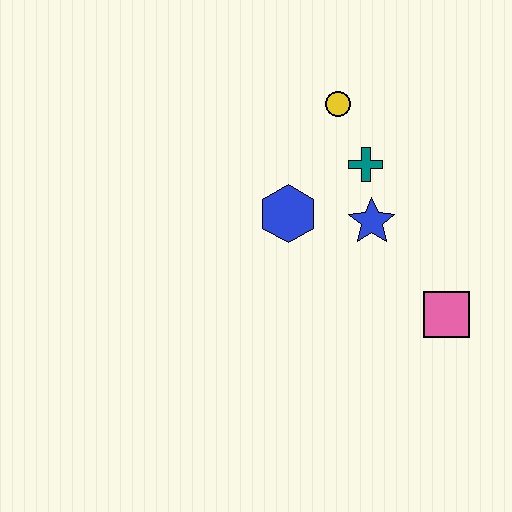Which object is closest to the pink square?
The blue star is closest to the pink square.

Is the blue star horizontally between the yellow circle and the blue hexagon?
No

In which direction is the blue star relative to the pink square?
The blue star is above the pink square.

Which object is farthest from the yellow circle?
The pink square is farthest from the yellow circle.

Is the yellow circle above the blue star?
Yes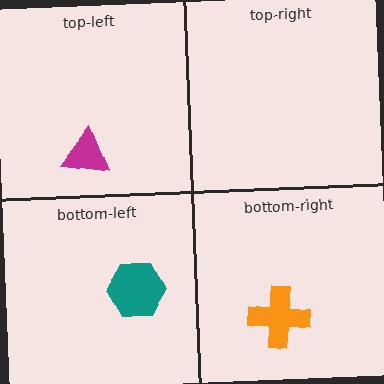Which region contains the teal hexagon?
The bottom-left region.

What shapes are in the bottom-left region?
The teal hexagon.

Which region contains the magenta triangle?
The top-left region.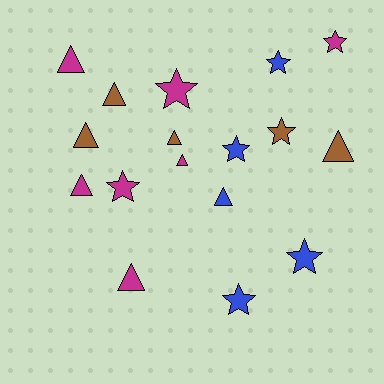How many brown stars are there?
There is 1 brown star.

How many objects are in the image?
There are 17 objects.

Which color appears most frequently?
Magenta, with 7 objects.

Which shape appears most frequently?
Triangle, with 9 objects.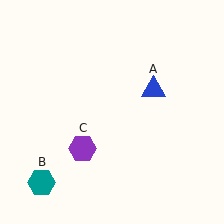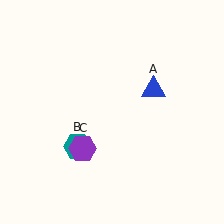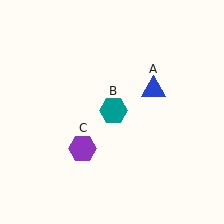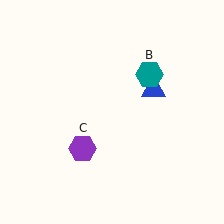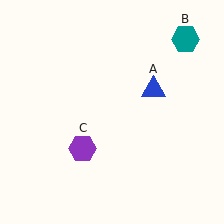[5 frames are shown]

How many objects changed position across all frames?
1 object changed position: teal hexagon (object B).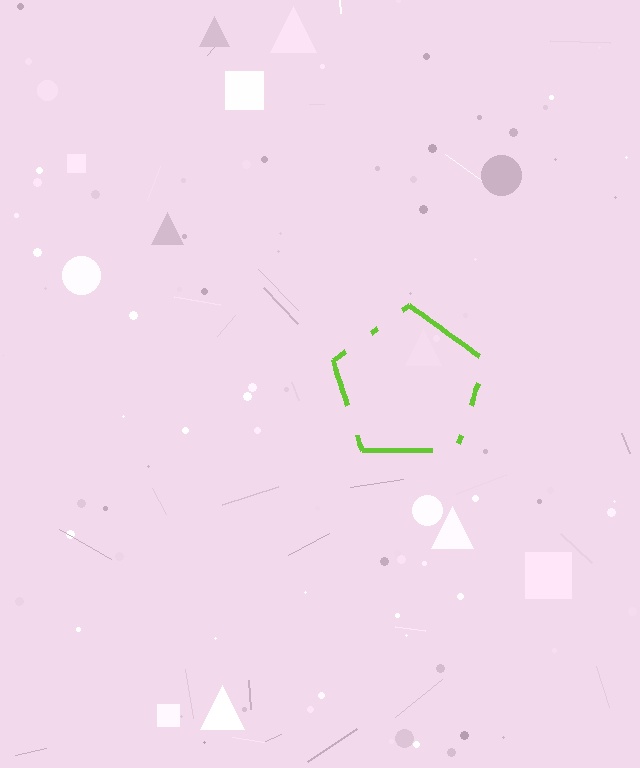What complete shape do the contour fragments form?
The contour fragments form a pentagon.